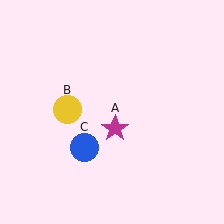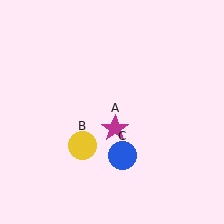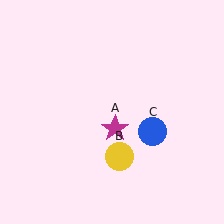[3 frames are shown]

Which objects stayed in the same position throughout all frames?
Magenta star (object A) remained stationary.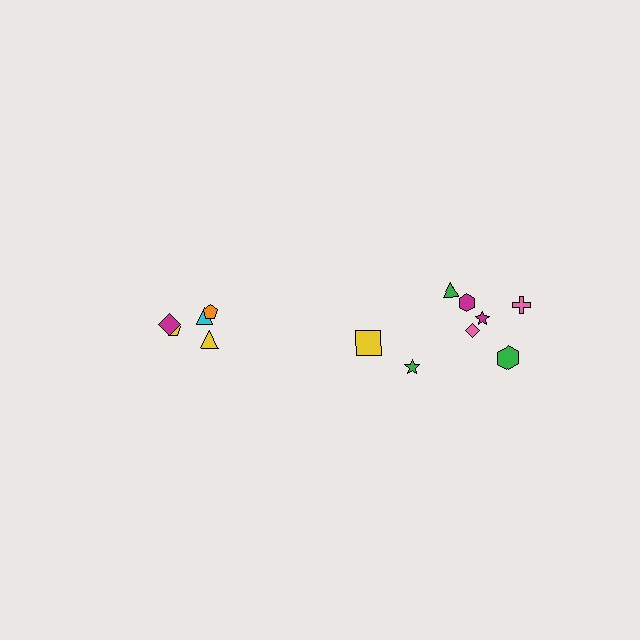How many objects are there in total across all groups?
There are 13 objects.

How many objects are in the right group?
There are 8 objects.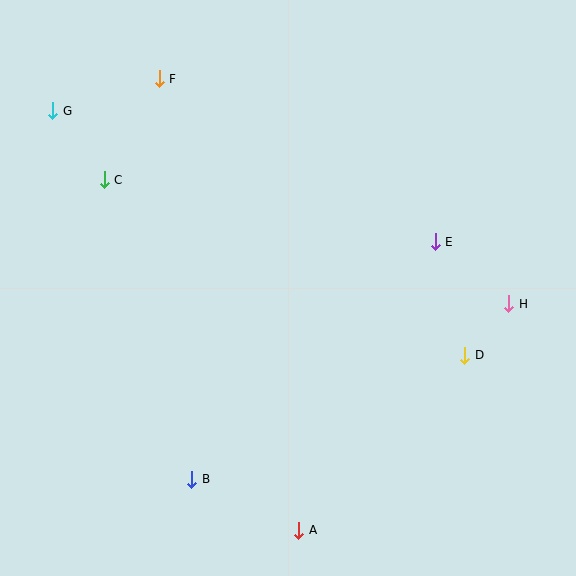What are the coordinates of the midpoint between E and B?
The midpoint between E and B is at (313, 361).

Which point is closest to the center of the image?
Point E at (435, 242) is closest to the center.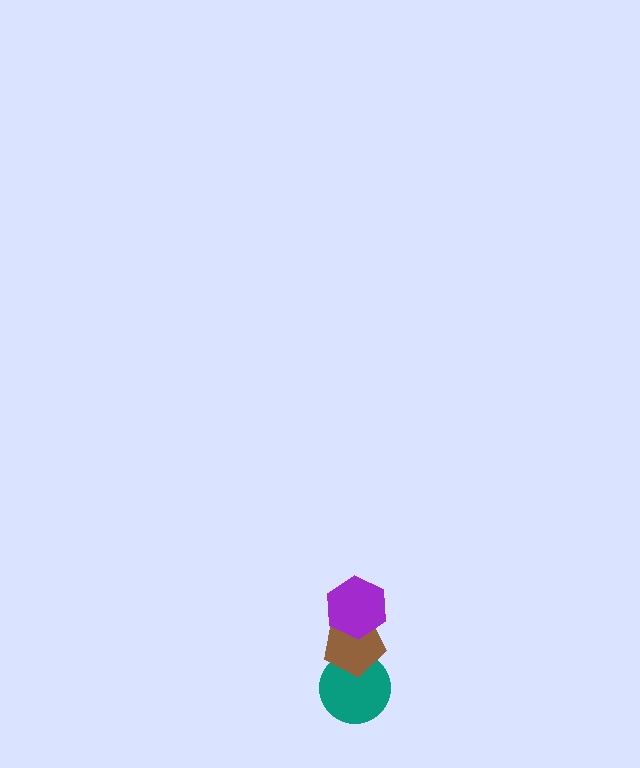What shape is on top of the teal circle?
The brown pentagon is on top of the teal circle.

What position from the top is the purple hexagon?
The purple hexagon is 1st from the top.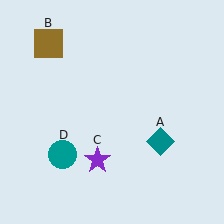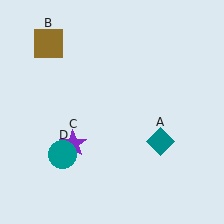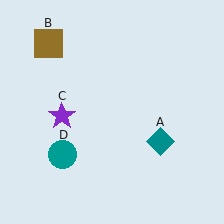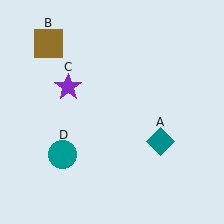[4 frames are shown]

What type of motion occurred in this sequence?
The purple star (object C) rotated clockwise around the center of the scene.